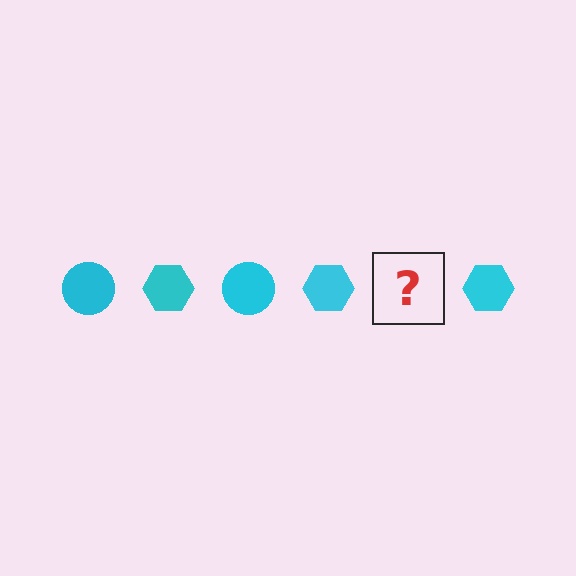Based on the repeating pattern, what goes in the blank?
The blank should be a cyan circle.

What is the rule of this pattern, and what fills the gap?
The rule is that the pattern cycles through circle, hexagon shapes in cyan. The gap should be filled with a cyan circle.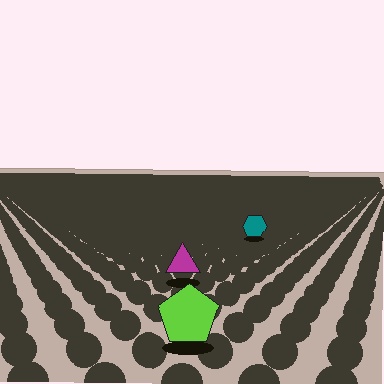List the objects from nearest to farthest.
From nearest to farthest: the lime pentagon, the magenta triangle, the teal hexagon.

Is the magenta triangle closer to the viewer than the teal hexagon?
Yes. The magenta triangle is closer — you can tell from the texture gradient: the ground texture is coarser near it.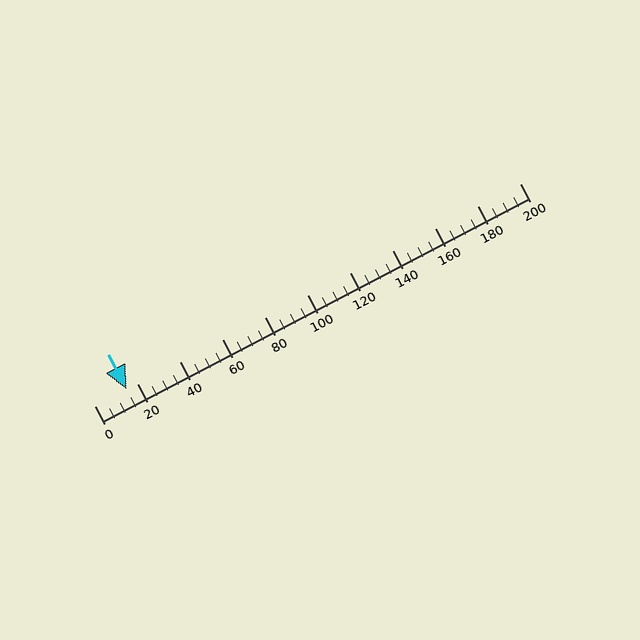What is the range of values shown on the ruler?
The ruler shows values from 0 to 200.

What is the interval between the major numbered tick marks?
The major tick marks are spaced 20 units apart.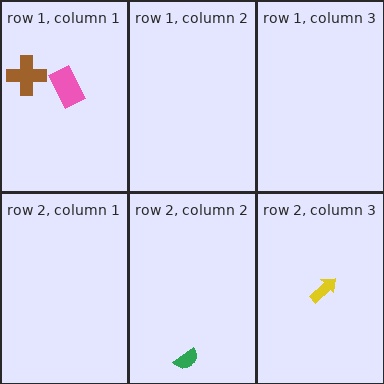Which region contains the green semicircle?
The row 2, column 2 region.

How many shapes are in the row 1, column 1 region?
2.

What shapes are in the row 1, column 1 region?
The pink rectangle, the brown cross.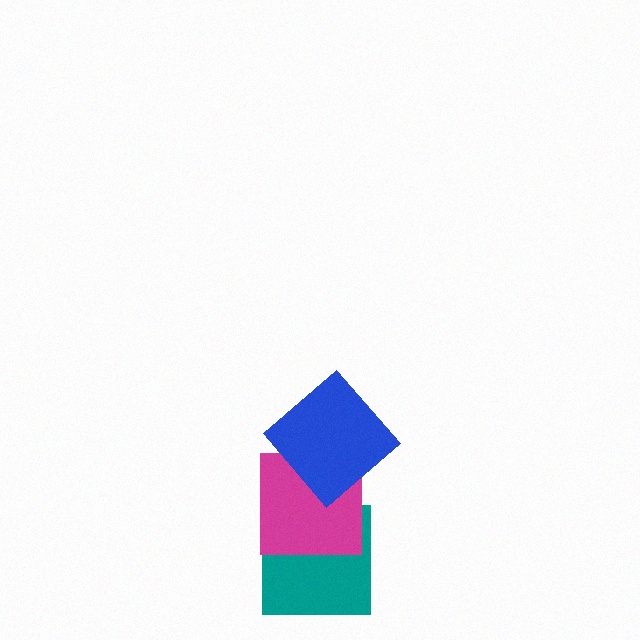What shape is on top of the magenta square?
The blue diamond is on top of the magenta square.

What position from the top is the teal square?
The teal square is 3rd from the top.